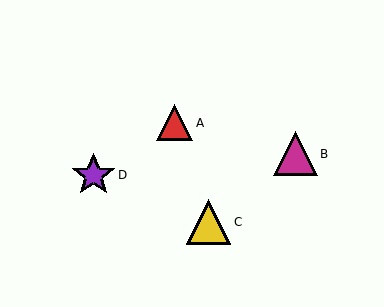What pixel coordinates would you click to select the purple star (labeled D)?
Click at (93, 175) to select the purple star D.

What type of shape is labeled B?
Shape B is a magenta triangle.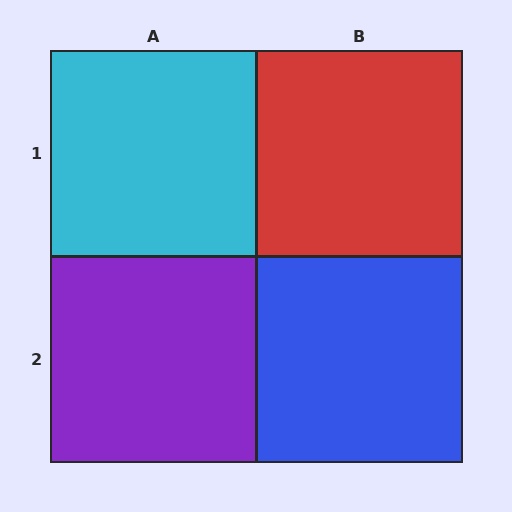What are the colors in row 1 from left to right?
Cyan, red.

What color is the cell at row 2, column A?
Purple.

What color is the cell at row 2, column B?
Blue.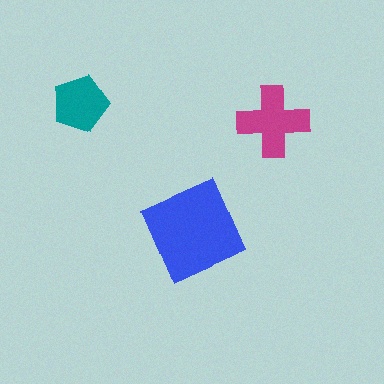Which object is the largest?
The blue square.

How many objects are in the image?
There are 3 objects in the image.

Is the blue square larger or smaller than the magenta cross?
Larger.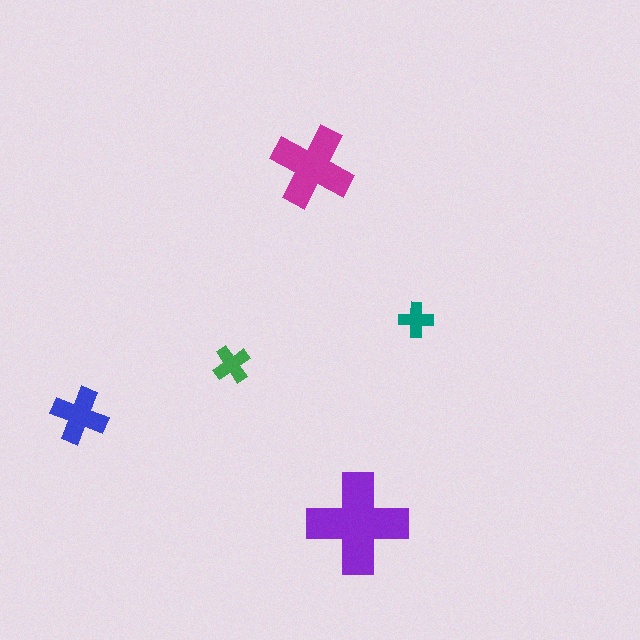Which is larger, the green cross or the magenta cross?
The magenta one.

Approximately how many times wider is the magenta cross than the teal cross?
About 2.5 times wider.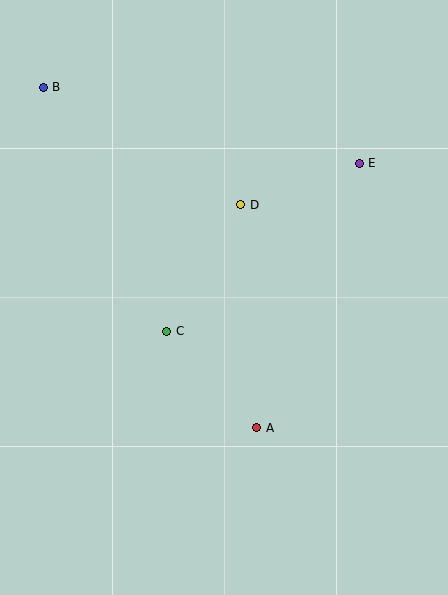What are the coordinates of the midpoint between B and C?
The midpoint between B and C is at (105, 209).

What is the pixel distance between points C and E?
The distance between C and E is 256 pixels.